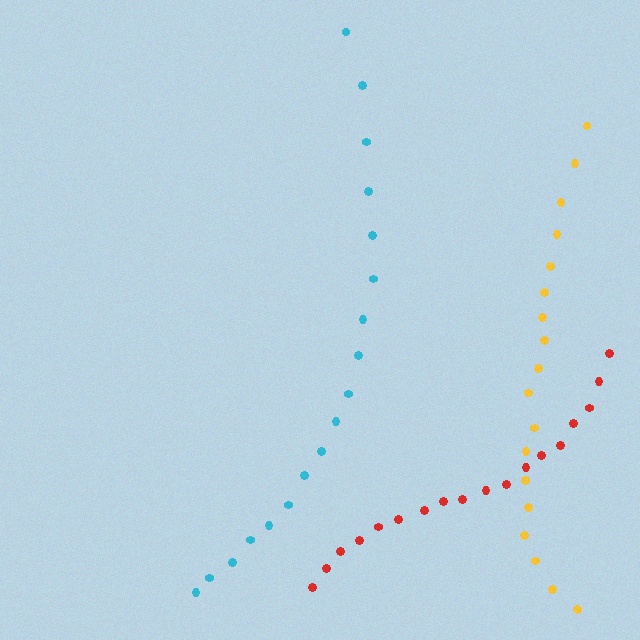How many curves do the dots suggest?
There are 3 distinct paths.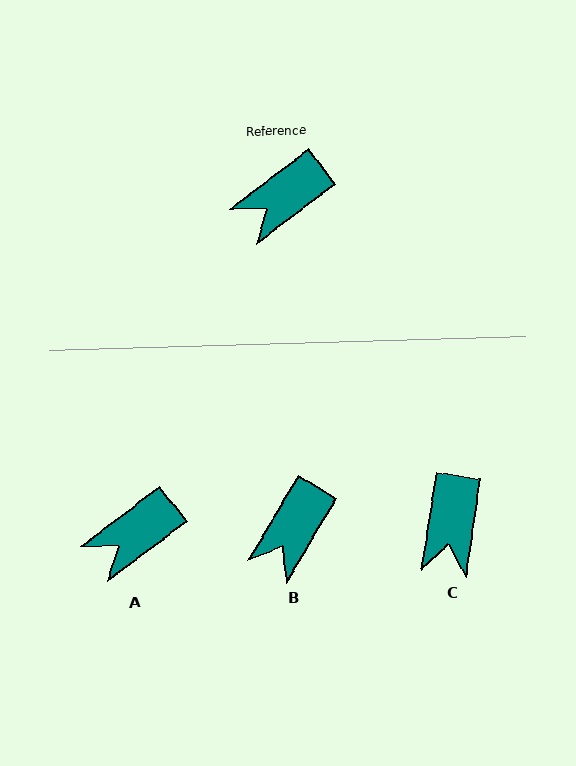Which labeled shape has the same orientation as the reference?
A.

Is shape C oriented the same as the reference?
No, it is off by about 45 degrees.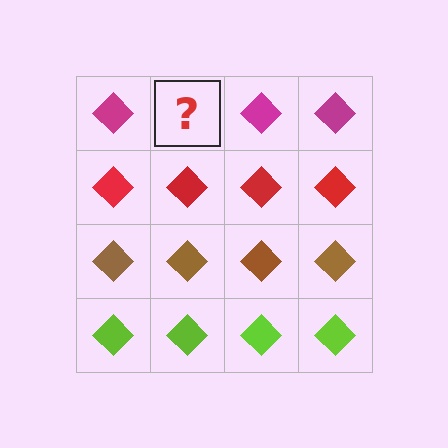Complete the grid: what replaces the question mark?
The question mark should be replaced with a magenta diamond.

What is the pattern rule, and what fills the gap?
The rule is that each row has a consistent color. The gap should be filled with a magenta diamond.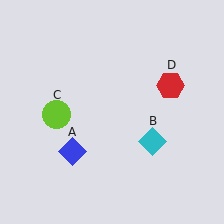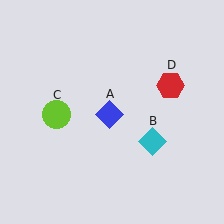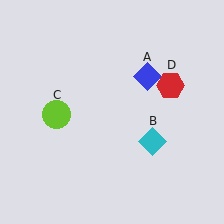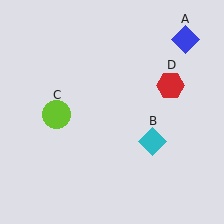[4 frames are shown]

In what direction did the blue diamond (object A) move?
The blue diamond (object A) moved up and to the right.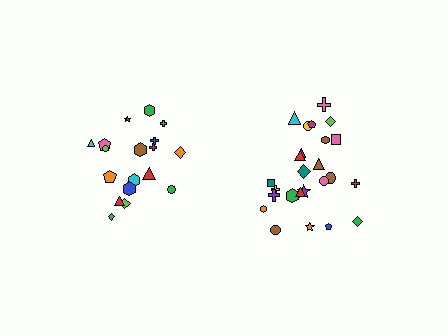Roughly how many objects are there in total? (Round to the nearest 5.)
Roughly 45 objects in total.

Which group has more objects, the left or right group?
The right group.